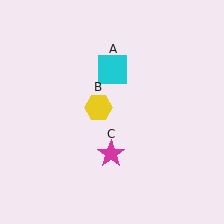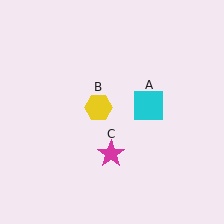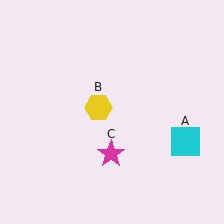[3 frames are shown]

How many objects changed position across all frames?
1 object changed position: cyan square (object A).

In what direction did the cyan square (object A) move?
The cyan square (object A) moved down and to the right.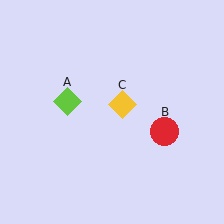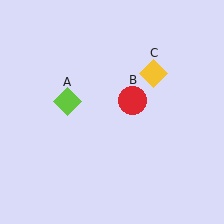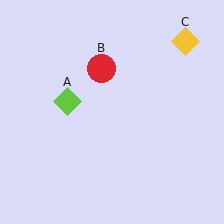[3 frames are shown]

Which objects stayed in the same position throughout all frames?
Lime diamond (object A) remained stationary.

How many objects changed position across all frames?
2 objects changed position: red circle (object B), yellow diamond (object C).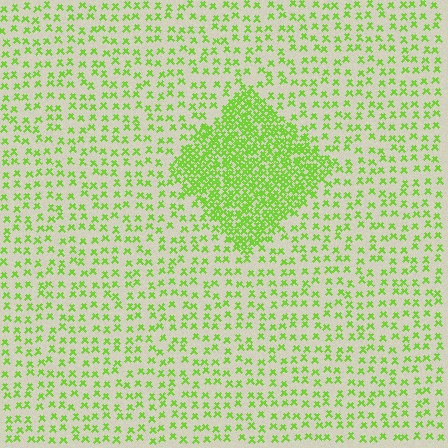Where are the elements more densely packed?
The elements are more densely packed inside the diamond boundary.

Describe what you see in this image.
The image contains small lime elements arranged at two different densities. A diamond-shaped region is visible where the elements are more densely packed than the surrounding area.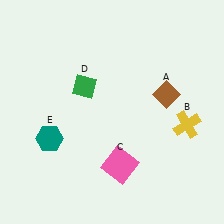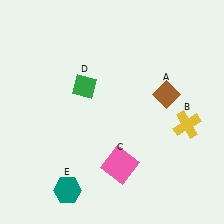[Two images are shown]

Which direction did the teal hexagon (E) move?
The teal hexagon (E) moved down.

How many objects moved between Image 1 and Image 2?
1 object moved between the two images.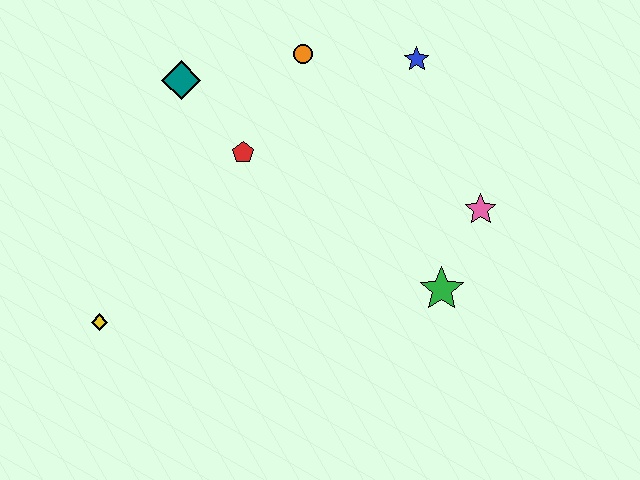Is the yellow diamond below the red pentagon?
Yes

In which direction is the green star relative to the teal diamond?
The green star is to the right of the teal diamond.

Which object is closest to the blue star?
The orange circle is closest to the blue star.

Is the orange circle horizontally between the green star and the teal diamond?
Yes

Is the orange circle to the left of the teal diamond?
No